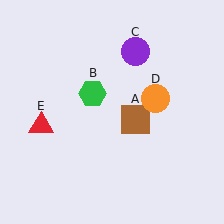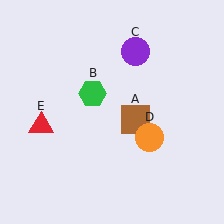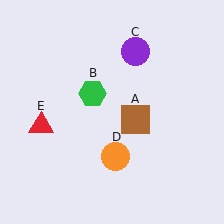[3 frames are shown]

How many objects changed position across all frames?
1 object changed position: orange circle (object D).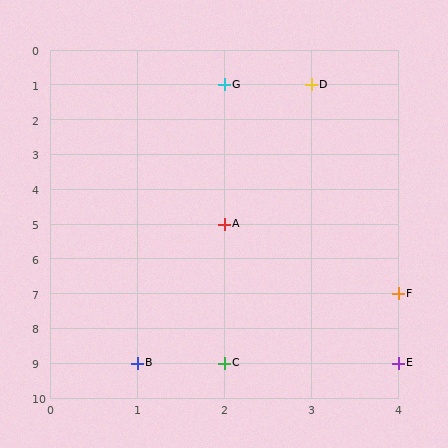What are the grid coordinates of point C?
Point C is at grid coordinates (2, 9).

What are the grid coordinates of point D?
Point D is at grid coordinates (3, 1).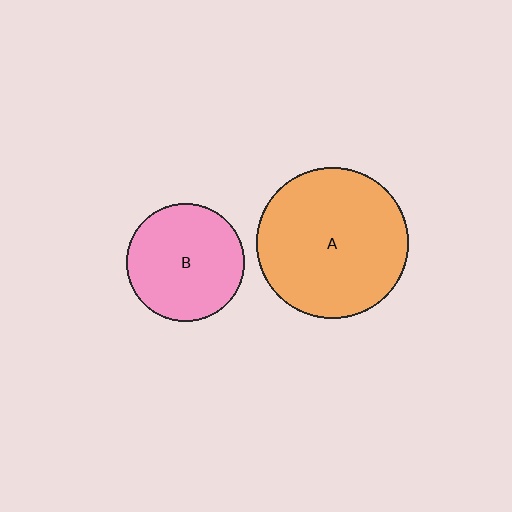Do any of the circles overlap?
No, none of the circles overlap.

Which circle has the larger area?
Circle A (orange).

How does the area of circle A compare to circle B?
Approximately 1.7 times.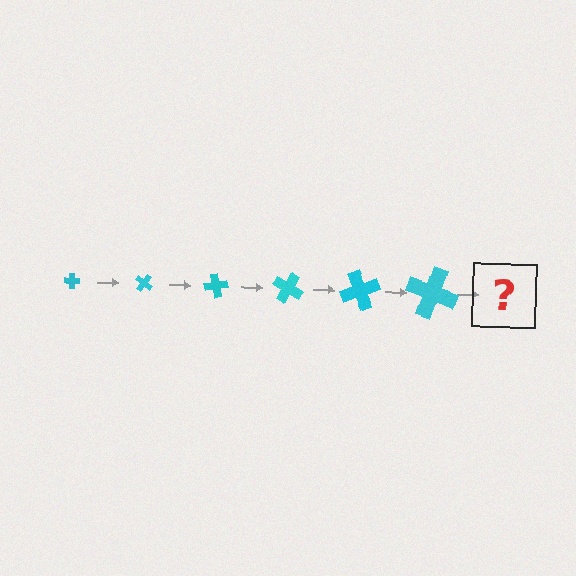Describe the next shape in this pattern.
It should be a cross, larger than the previous one and rotated 240 degrees from the start.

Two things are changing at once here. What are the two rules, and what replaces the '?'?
The two rules are that the cross grows larger each step and it rotates 40 degrees each step. The '?' should be a cross, larger than the previous one and rotated 240 degrees from the start.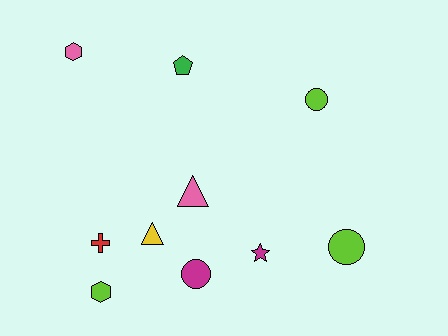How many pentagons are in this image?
There is 1 pentagon.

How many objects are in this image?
There are 10 objects.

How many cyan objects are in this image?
There are no cyan objects.